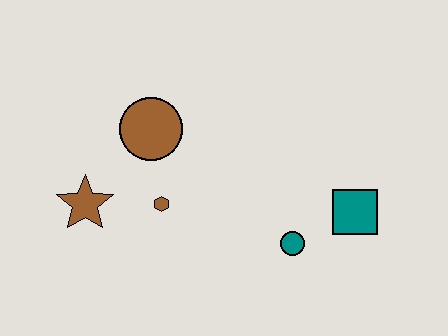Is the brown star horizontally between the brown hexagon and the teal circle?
No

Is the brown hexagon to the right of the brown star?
Yes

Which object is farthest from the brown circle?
The teal square is farthest from the brown circle.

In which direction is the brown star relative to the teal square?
The brown star is to the left of the teal square.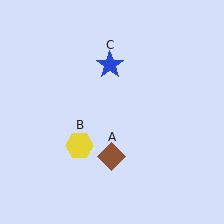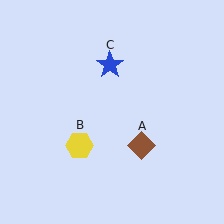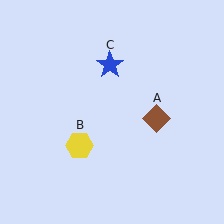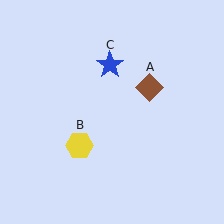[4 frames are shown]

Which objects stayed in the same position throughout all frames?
Yellow hexagon (object B) and blue star (object C) remained stationary.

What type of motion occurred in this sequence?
The brown diamond (object A) rotated counterclockwise around the center of the scene.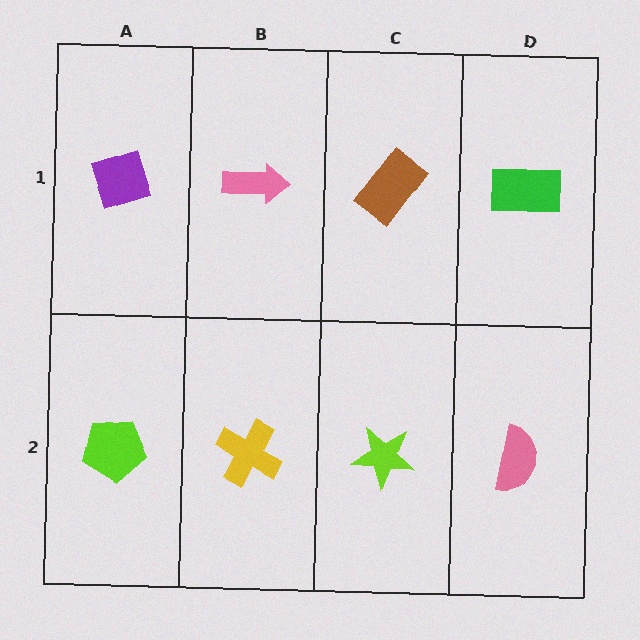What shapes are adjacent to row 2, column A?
A purple diamond (row 1, column A), a yellow cross (row 2, column B).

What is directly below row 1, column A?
A lime pentagon.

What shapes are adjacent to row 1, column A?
A lime pentagon (row 2, column A), a pink arrow (row 1, column B).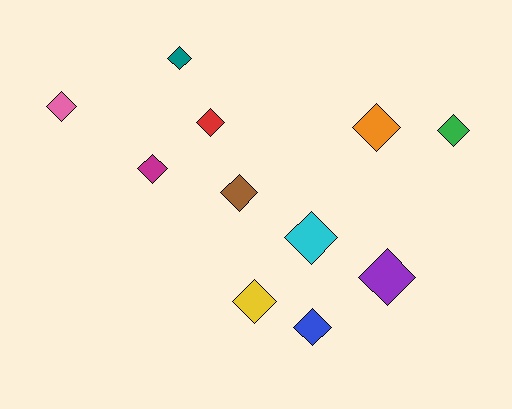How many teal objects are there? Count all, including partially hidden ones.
There is 1 teal object.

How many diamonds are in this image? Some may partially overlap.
There are 11 diamonds.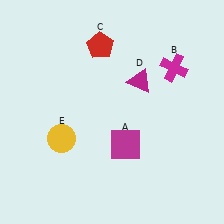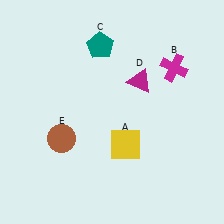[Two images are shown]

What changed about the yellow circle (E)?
In Image 1, E is yellow. In Image 2, it changed to brown.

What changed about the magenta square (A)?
In Image 1, A is magenta. In Image 2, it changed to yellow.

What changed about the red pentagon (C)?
In Image 1, C is red. In Image 2, it changed to teal.